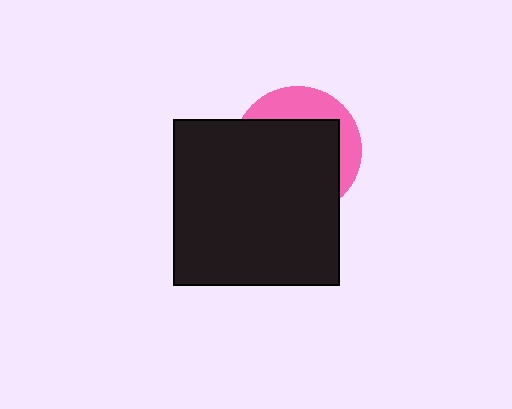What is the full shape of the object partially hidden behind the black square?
The partially hidden object is a pink circle.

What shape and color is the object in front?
The object in front is a black square.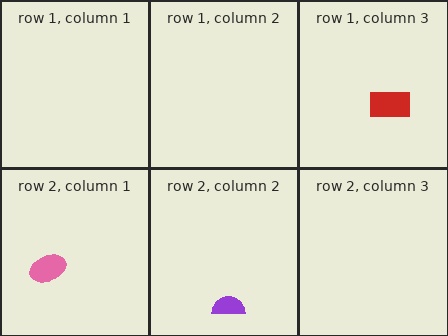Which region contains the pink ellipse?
The row 2, column 1 region.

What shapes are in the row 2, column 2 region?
The purple semicircle.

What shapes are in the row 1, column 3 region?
The red rectangle.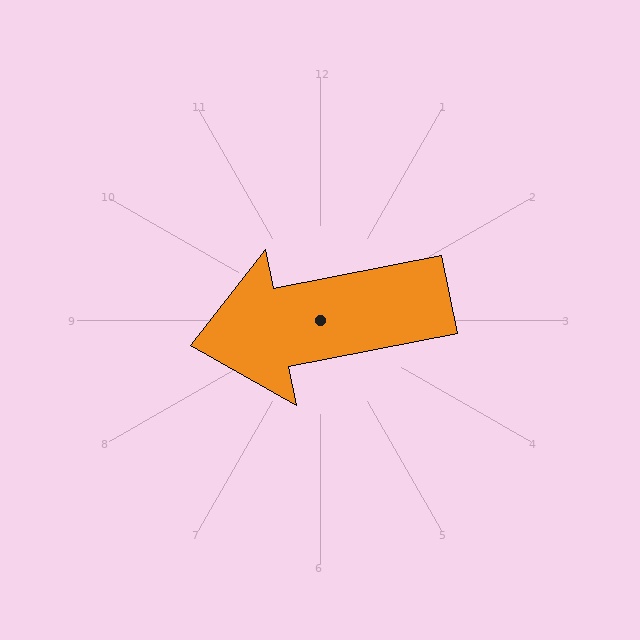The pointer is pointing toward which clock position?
Roughly 9 o'clock.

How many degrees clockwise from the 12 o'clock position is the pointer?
Approximately 259 degrees.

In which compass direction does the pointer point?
West.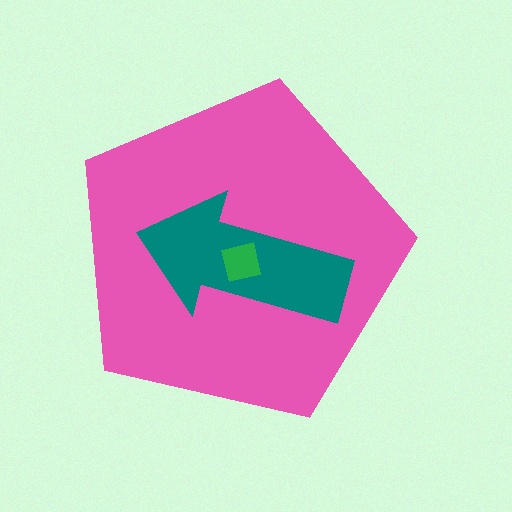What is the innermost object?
The green square.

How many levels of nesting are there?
3.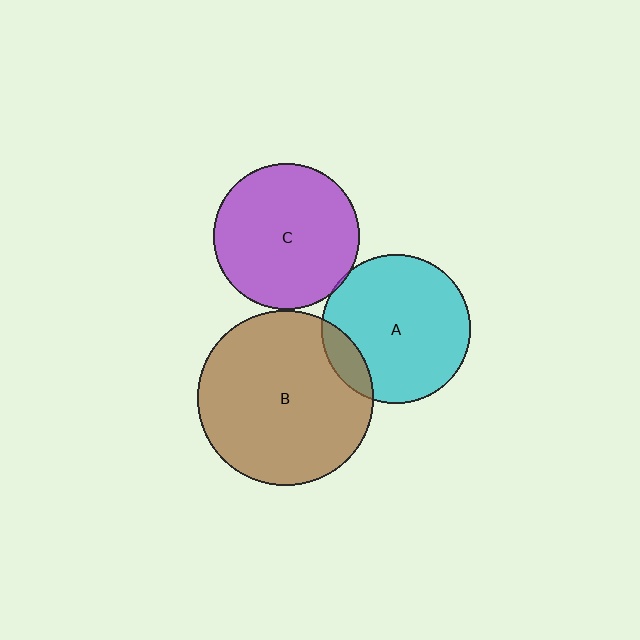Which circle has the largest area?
Circle B (brown).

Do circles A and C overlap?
Yes.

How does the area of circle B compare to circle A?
Approximately 1.4 times.